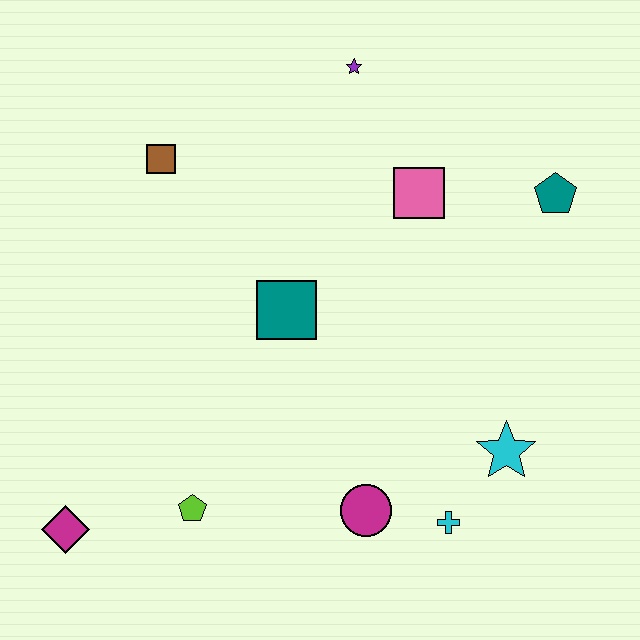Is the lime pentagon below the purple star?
Yes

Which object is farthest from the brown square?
The cyan cross is farthest from the brown square.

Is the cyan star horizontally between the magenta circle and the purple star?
No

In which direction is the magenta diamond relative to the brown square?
The magenta diamond is below the brown square.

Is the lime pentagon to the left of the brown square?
No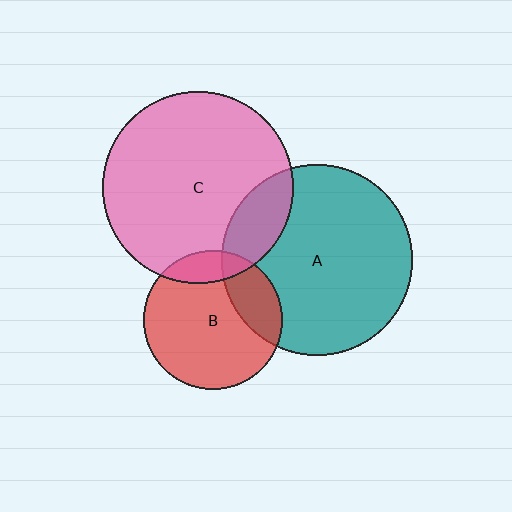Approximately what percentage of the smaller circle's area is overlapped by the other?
Approximately 15%.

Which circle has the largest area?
Circle C (pink).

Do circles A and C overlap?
Yes.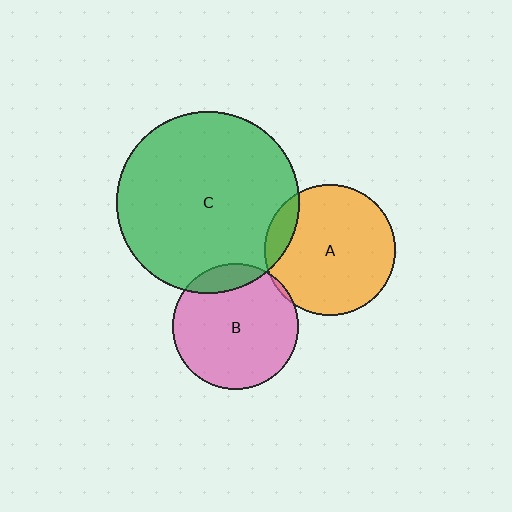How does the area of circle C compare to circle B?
Approximately 2.1 times.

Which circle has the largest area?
Circle C (green).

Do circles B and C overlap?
Yes.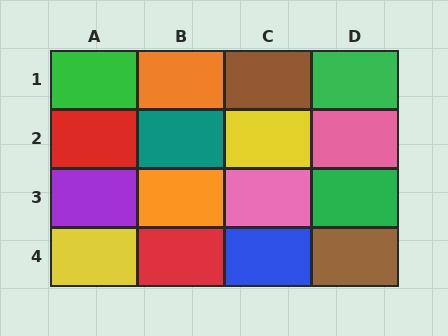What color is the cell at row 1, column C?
Brown.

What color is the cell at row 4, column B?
Red.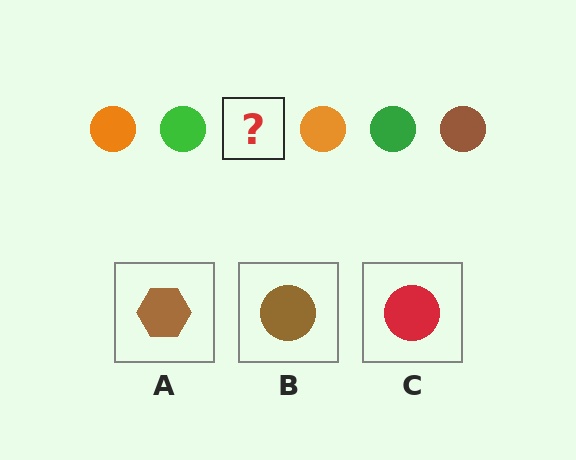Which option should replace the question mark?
Option B.